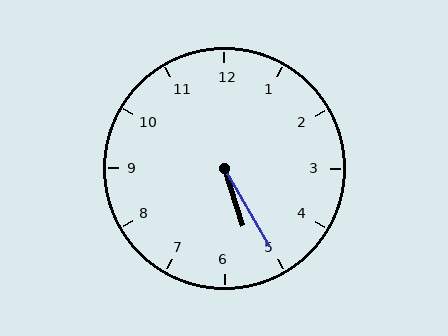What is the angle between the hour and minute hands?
Approximately 12 degrees.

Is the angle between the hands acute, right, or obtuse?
It is acute.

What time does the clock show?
5:25.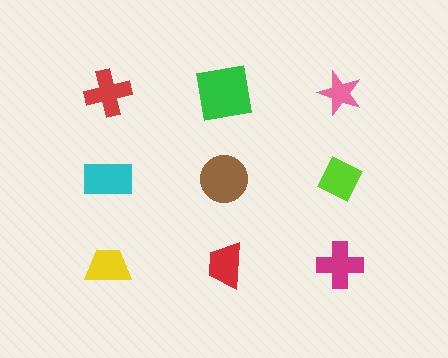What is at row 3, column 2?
A red trapezoid.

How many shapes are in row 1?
3 shapes.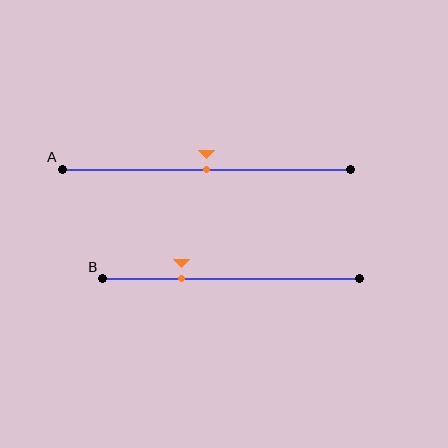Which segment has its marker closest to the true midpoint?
Segment A has its marker closest to the true midpoint.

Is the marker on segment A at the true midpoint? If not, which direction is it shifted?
Yes, the marker on segment A is at the true midpoint.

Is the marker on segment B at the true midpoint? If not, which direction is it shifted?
No, the marker on segment B is shifted to the left by about 19% of the segment length.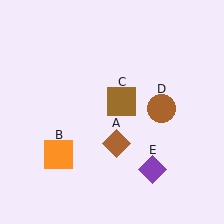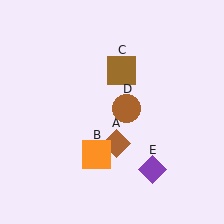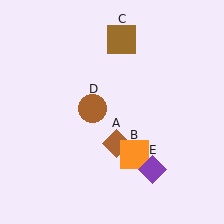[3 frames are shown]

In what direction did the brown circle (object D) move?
The brown circle (object D) moved left.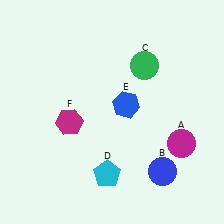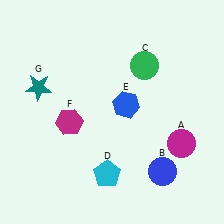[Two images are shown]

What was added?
A teal star (G) was added in Image 2.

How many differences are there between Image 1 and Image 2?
There is 1 difference between the two images.